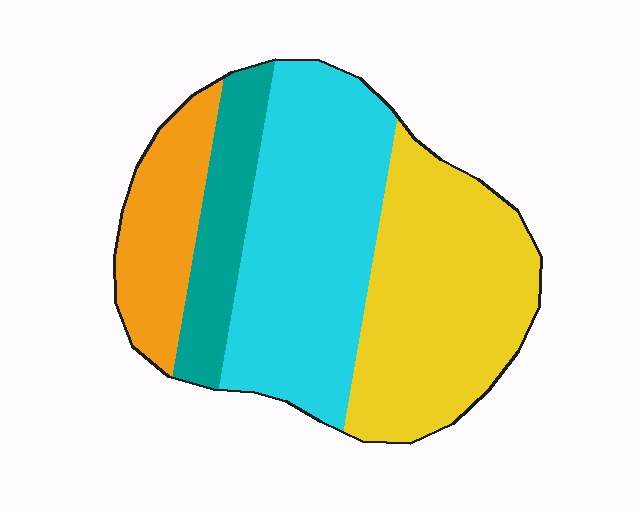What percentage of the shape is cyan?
Cyan takes up about three eighths (3/8) of the shape.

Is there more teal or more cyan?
Cyan.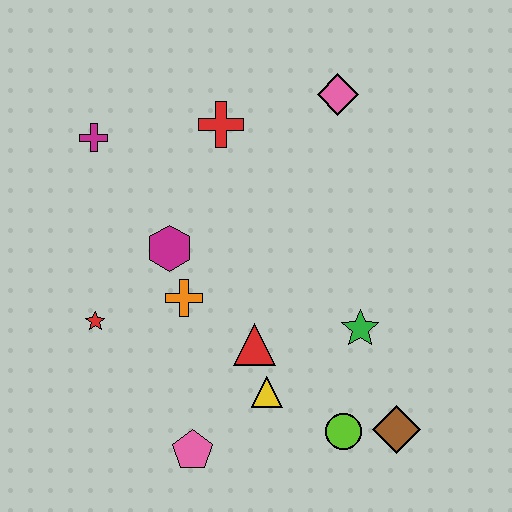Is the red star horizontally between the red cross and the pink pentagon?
No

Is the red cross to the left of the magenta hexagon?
No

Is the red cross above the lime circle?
Yes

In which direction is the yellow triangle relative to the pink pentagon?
The yellow triangle is to the right of the pink pentagon.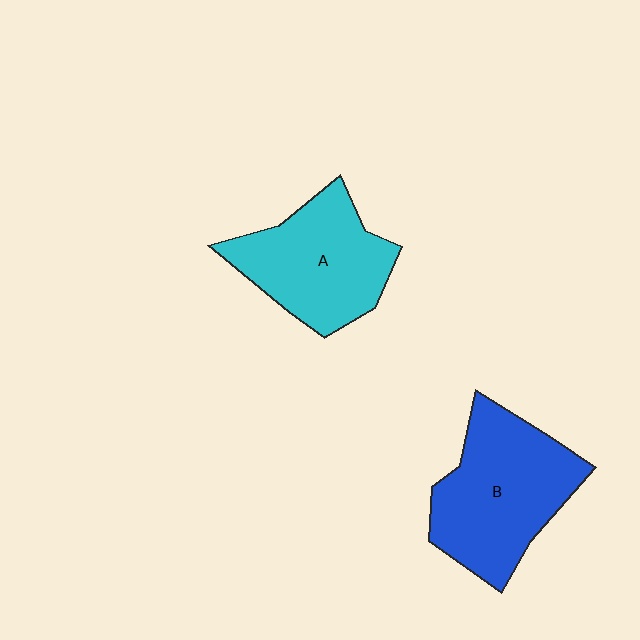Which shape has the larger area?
Shape B (blue).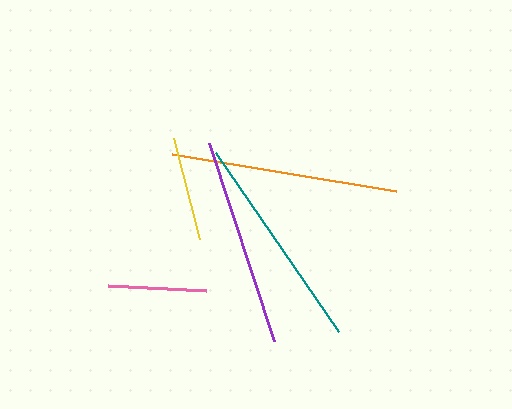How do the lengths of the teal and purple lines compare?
The teal and purple lines are approximately the same length.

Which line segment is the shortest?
The pink line is the shortest at approximately 98 pixels.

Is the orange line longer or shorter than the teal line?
The orange line is longer than the teal line.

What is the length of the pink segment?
The pink segment is approximately 98 pixels long.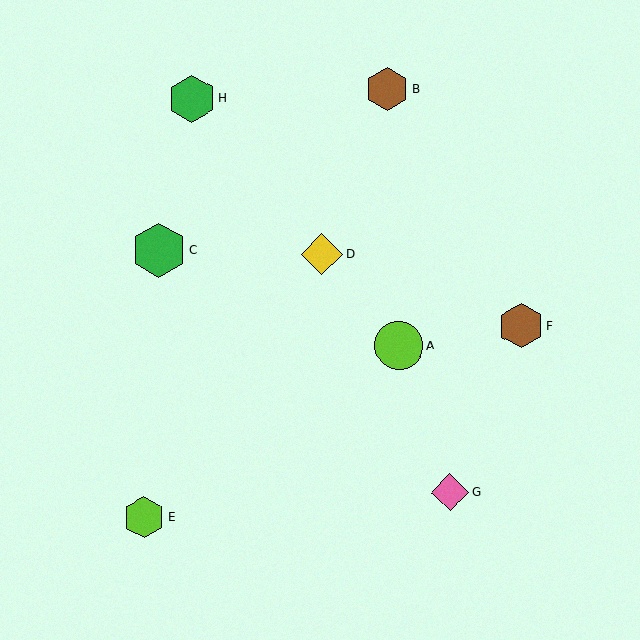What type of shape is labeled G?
Shape G is a pink diamond.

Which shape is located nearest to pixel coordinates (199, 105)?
The green hexagon (labeled H) at (192, 99) is nearest to that location.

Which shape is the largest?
The green hexagon (labeled C) is the largest.